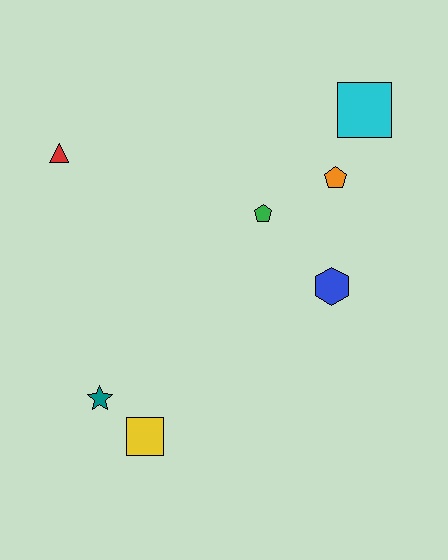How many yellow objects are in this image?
There is 1 yellow object.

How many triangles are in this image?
There is 1 triangle.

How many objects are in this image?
There are 7 objects.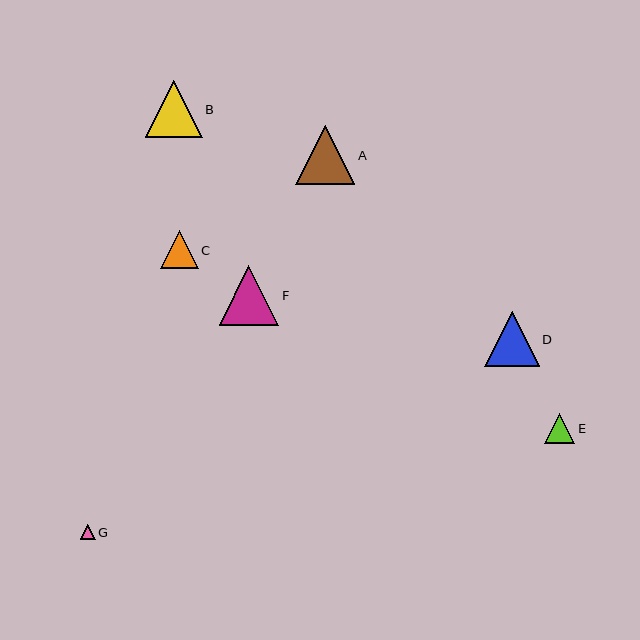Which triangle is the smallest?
Triangle G is the smallest with a size of approximately 15 pixels.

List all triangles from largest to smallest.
From largest to smallest: F, A, B, D, C, E, G.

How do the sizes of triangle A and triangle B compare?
Triangle A and triangle B are approximately the same size.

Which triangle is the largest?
Triangle F is the largest with a size of approximately 59 pixels.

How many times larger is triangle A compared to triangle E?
Triangle A is approximately 2.0 times the size of triangle E.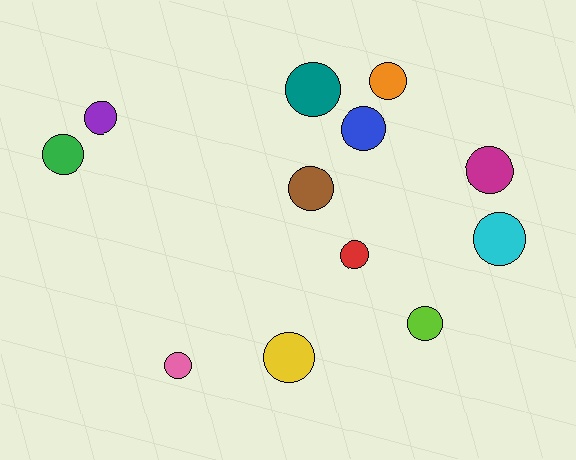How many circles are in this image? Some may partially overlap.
There are 12 circles.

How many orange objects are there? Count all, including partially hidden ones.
There is 1 orange object.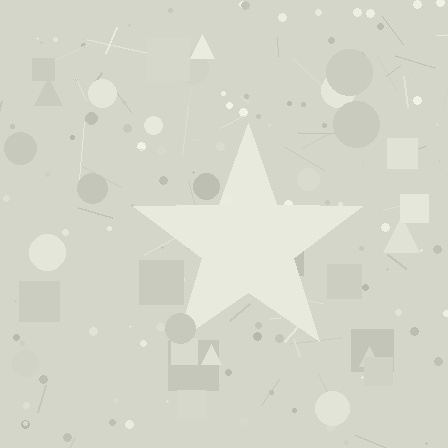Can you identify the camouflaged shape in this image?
The camouflaged shape is a star.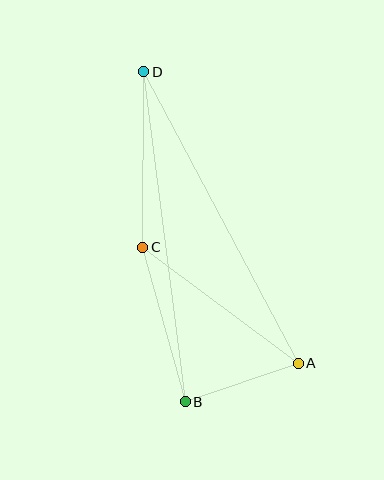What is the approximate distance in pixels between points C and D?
The distance between C and D is approximately 176 pixels.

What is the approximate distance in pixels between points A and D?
The distance between A and D is approximately 330 pixels.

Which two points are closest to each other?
Points A and B are closest to each other.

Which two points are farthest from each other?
Points B and D are farthest from each other.